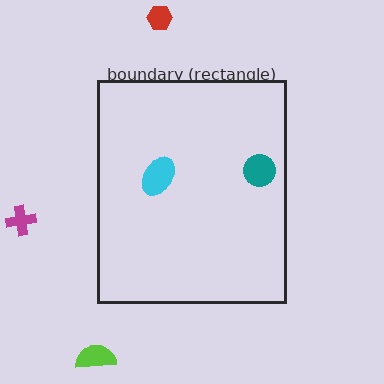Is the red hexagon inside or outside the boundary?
Outside.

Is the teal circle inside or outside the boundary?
Inside.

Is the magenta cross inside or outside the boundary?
Outside.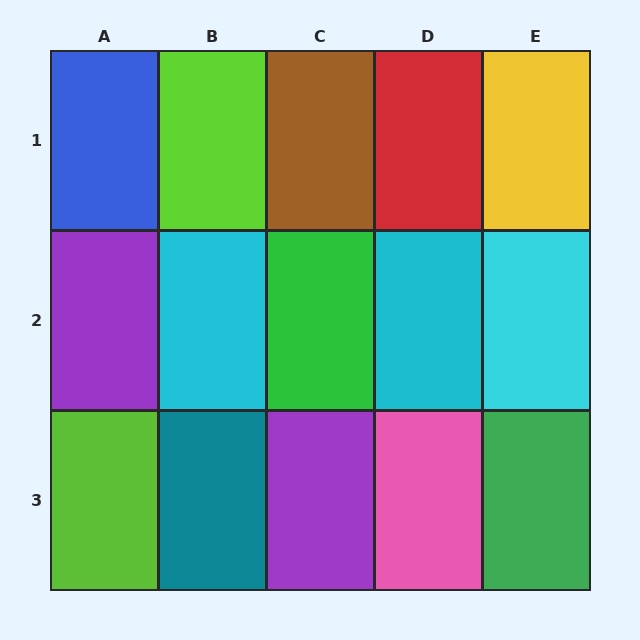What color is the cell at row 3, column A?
Lime.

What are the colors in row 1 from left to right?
Blue, lime, brown, red, yellow.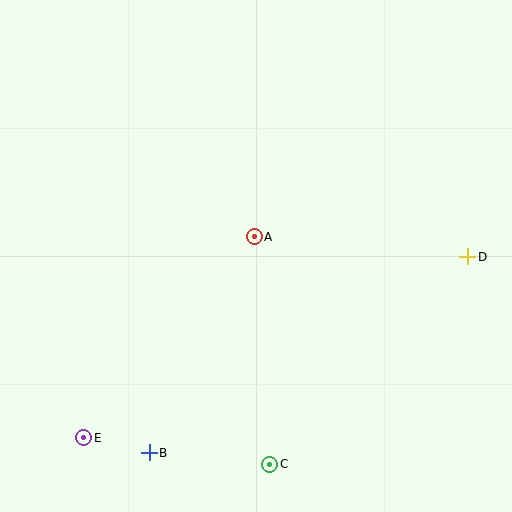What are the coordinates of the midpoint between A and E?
The midpoint between A and E is at (169, 337).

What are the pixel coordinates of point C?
Point C is at (270, 464).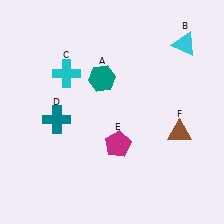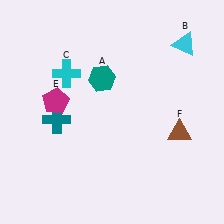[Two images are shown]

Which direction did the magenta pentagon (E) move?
The magenta pentagon (E) moved left.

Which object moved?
The magenta pentagon (E) moved left.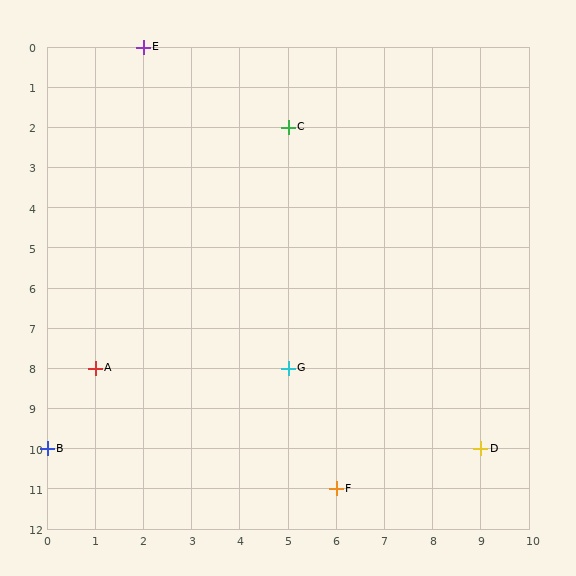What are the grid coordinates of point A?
Point A is at grid coordinates (1, 8).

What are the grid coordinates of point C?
Point C is at grid coordinates (5, 2).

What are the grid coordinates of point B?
Point B is at grid coordinates (0, 10).